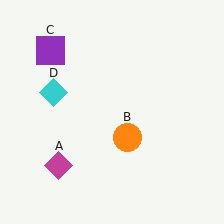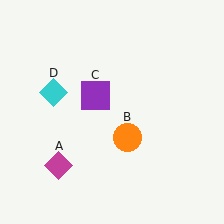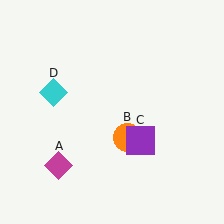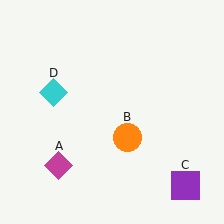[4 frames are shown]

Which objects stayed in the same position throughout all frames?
Magenta diamond (object A) and orange circle (object B) and cyan diamond (object D) remained stationary.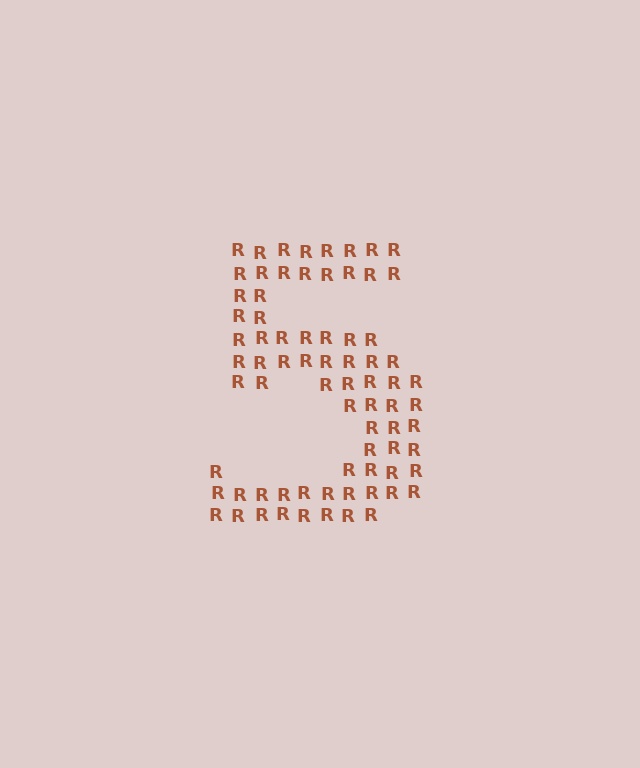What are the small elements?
The small elements are letter R's.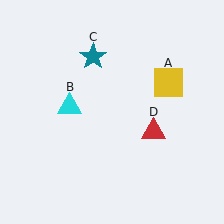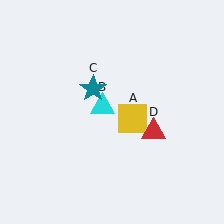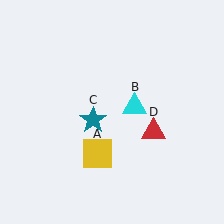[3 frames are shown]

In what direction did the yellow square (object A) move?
The yellow square (object A) moved down and to the left.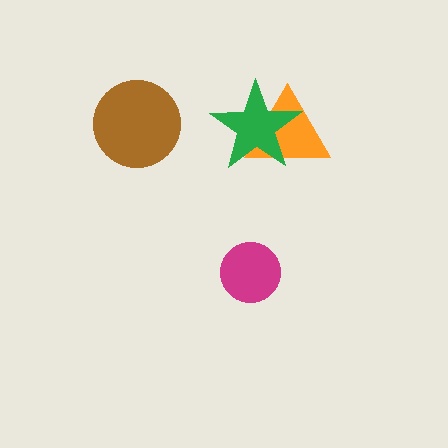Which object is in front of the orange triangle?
The green star is in front of the orange triangle.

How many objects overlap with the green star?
1 object overlaps with the green star.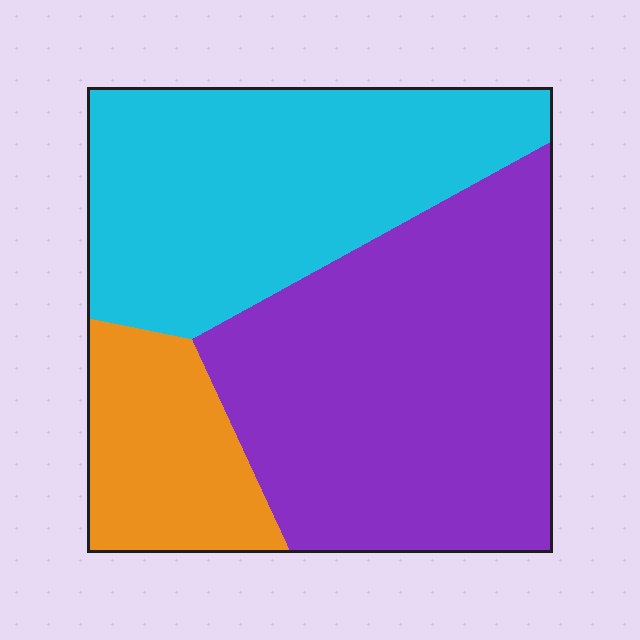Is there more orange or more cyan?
Cyan.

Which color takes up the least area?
Orange, at roughly 15%.